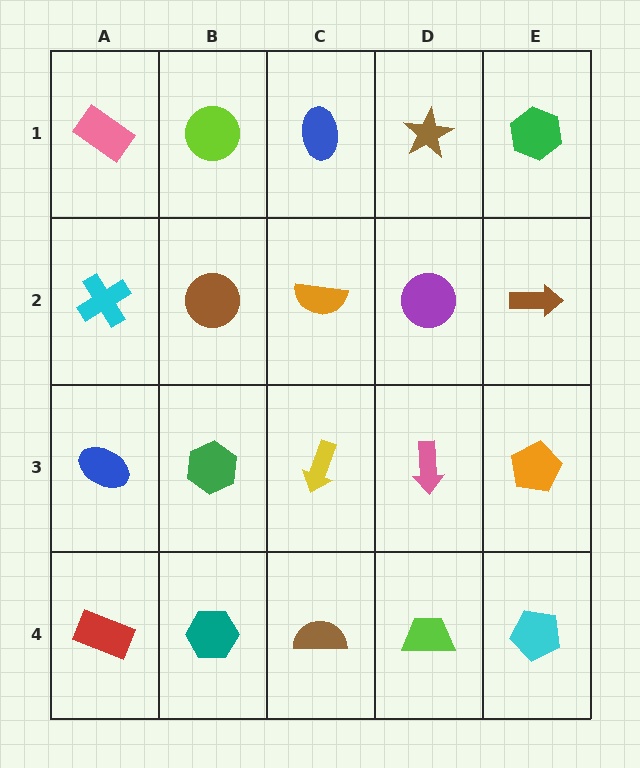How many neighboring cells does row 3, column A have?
3.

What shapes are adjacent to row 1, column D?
A purple circle (row 2, column D), a blue ellipse (row 1, column C), a green hexagon (row 1, column E).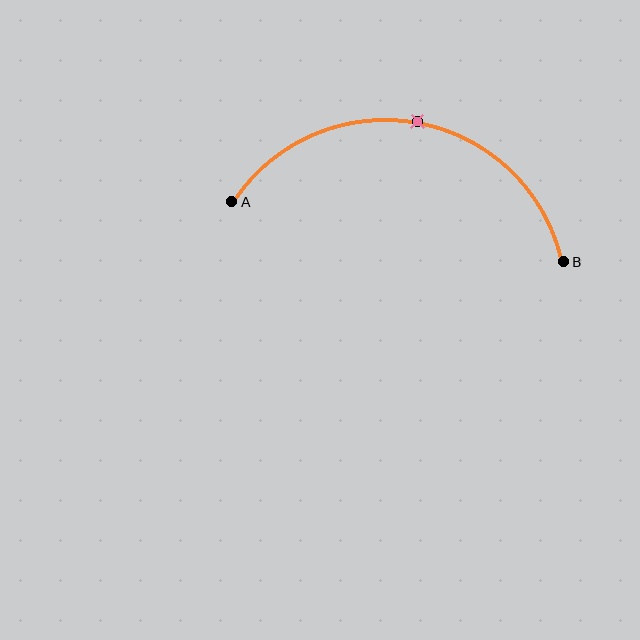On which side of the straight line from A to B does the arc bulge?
The arc bulges above the straight line connecting A and B.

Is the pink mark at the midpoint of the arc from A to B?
Yes. The pink mark lies on the arc at equal arc-length from both A and B — it is the arc midpoint.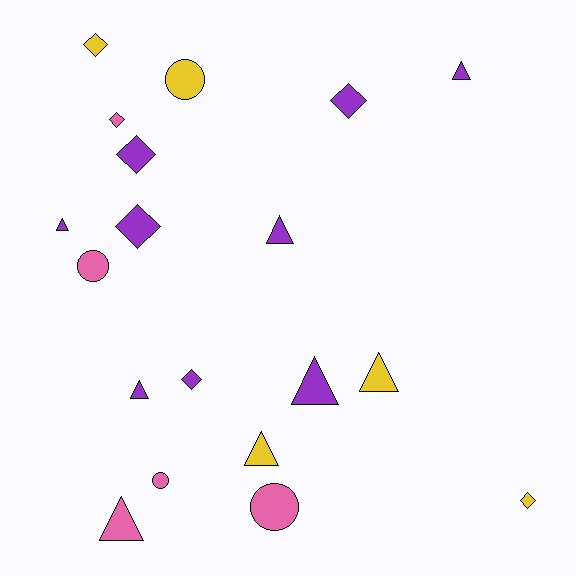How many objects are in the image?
There are 19 objects.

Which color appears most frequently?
Purple, with 9 objects.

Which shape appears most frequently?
Triangle, with 8 objects.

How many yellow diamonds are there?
There are 2 yellow diamonds.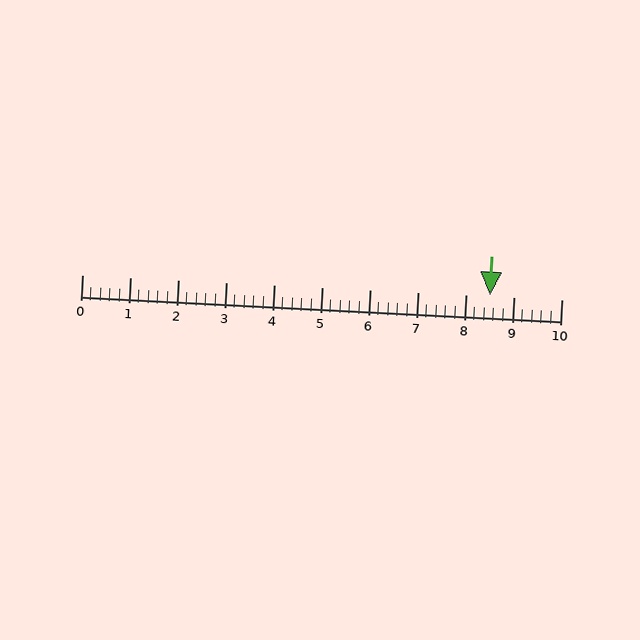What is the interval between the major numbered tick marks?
The major tick marks are spaced 1 units apart.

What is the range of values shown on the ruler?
The ruler shows values from 0 to 10.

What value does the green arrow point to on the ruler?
The green arrow points to approximately 8.5.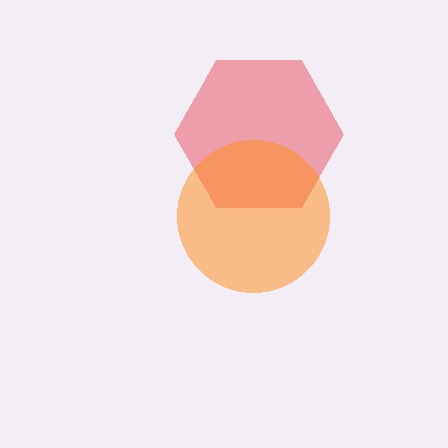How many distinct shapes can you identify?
There are 2 distinct shapes: a red hexagon, an orange circle.